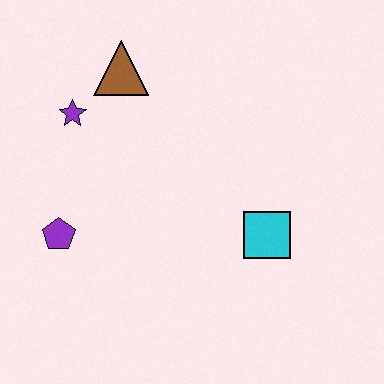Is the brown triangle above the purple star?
Yes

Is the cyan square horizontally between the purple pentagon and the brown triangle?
No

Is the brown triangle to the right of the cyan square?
No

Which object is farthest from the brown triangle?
The cyan square is farthest from the brown triangle.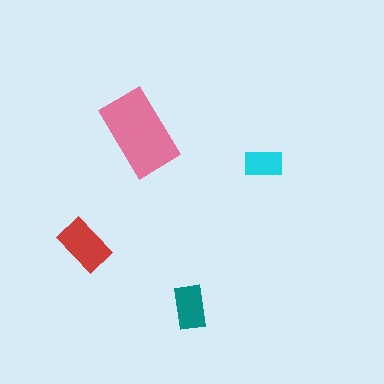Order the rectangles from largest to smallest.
the pink one, the red one, the teal one, the cyan one.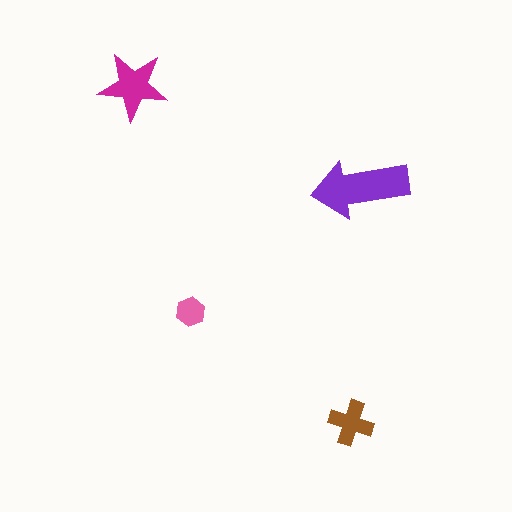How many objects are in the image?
There are 4 objects in the image.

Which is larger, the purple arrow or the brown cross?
The purple arrow.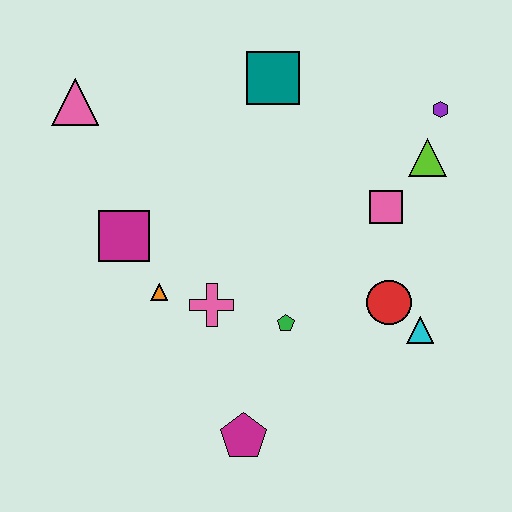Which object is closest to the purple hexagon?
The lime triangle is closest to the purple hexagon.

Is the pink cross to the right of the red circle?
No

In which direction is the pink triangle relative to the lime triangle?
The pink triangle is to the left of the lime triangle.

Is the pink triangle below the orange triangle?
No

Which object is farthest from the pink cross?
The purple hexagon is farthest from the pink cross.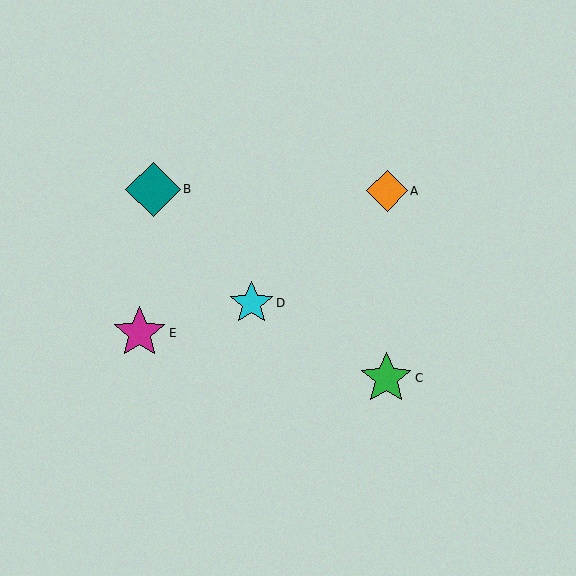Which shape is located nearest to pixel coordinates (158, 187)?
The teal diamond (labeled B) at (153, 189) is nearest to that location.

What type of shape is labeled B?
Shape B is a teal diamond.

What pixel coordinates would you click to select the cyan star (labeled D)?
Click at (251, 303) to select the cyan star D.